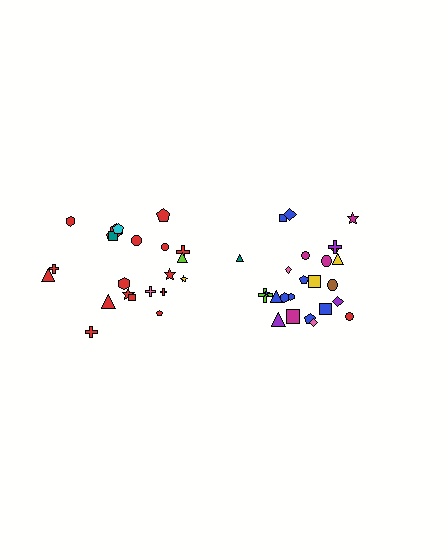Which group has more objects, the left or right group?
The right group.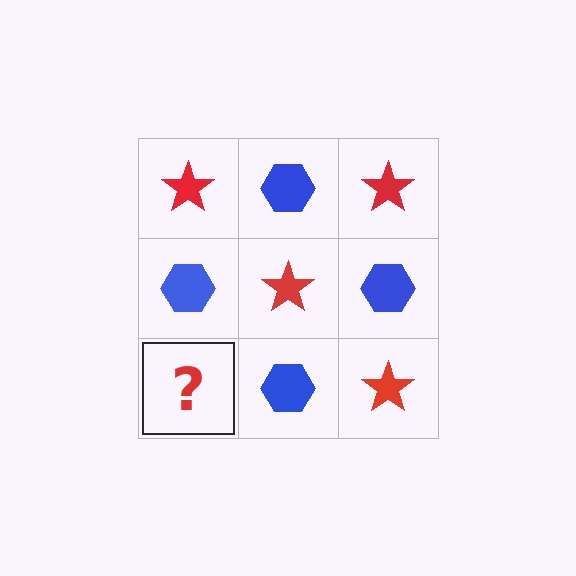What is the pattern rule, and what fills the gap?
The rule is that it alternates red star and blue hexagon in a checkerboard pattern. The gap should be filled with a red star.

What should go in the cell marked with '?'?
The missing cell should contain a red star.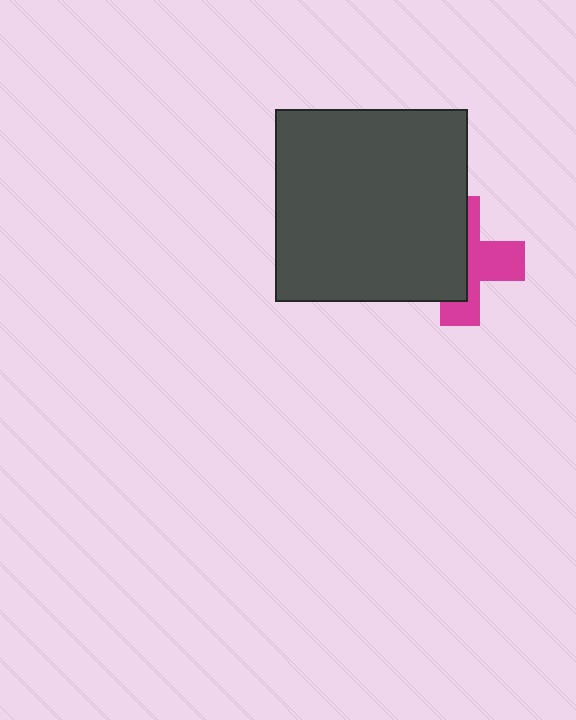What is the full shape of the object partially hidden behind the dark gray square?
The partially hidden object is a magenta cross.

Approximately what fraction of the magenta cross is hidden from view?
Roughly 54% of the magenta cross is hidden behind the dark gray square.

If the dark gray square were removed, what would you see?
You would see the complete magenta cross.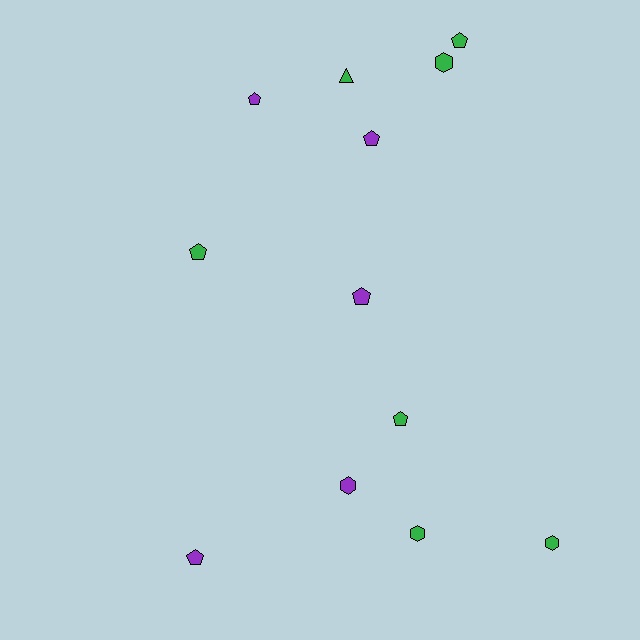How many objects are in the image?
There are 12 objects.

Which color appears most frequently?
Green, with 7 objects.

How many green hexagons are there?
There are 3 green hexagons.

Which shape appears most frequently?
Pentagon, with 7 objects.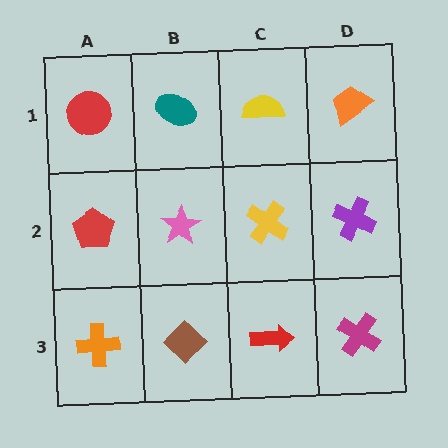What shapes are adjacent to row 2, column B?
A teal ellipse (row 1, column B), a brown diamond (row 3, column B), a red pentagon (row 2, column A), a yellow cross (row 2, column C).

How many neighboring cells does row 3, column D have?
2.